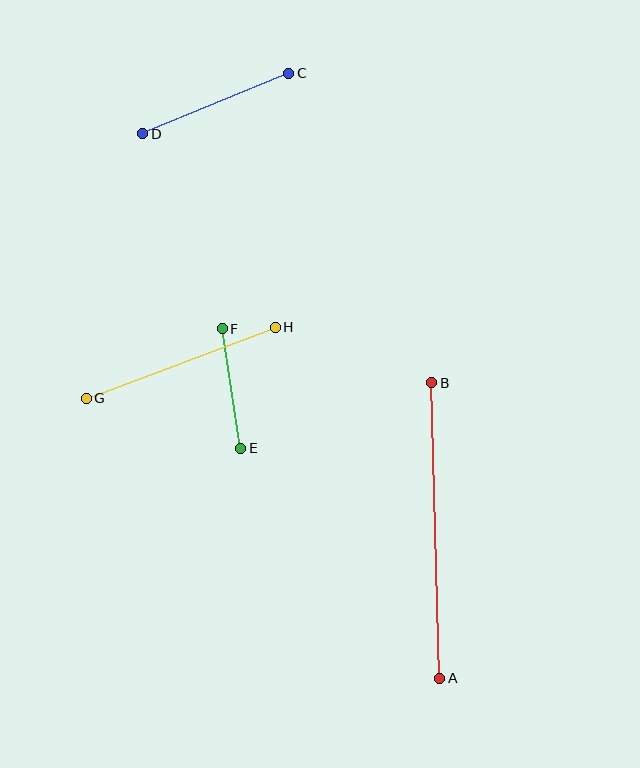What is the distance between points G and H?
The distance is approximately 202 pixels.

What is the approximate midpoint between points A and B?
The midpoint is at approximately (436, 530) pixels.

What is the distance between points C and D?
The distance is approximately 158 pixels.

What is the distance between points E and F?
The distance is approximately 121 pixels.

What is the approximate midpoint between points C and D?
The midpoint is at approximately (216, 103) pixels.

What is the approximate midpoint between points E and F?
The midpoint is at approximately (232, 389) pixels.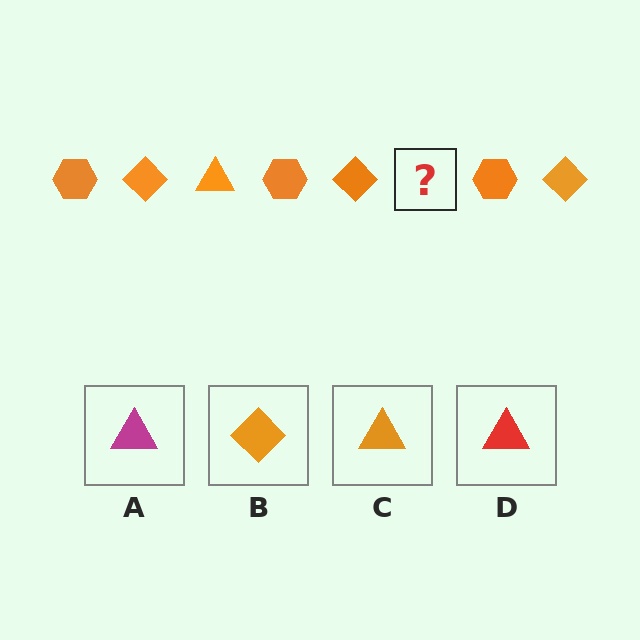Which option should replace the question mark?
Option C.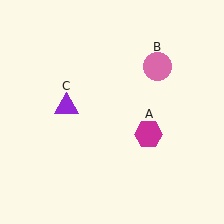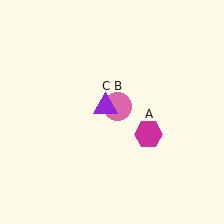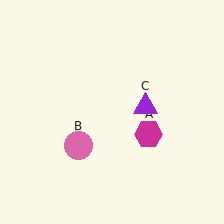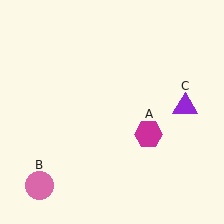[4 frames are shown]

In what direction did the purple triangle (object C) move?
The purple triangle (object C) moved right.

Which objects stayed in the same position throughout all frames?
Magenta hexagon (object A) remained stationary.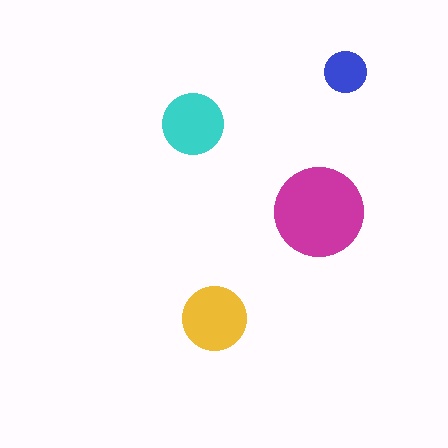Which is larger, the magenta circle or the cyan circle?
The magenta one.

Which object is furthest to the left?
The cyan circle is leftmost.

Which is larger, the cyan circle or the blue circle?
The cyan one.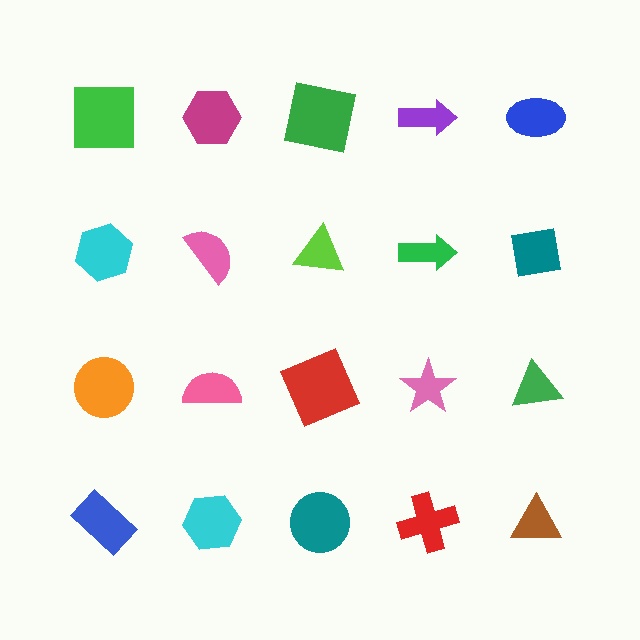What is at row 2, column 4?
A green arrow.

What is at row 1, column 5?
A blue ellipse.